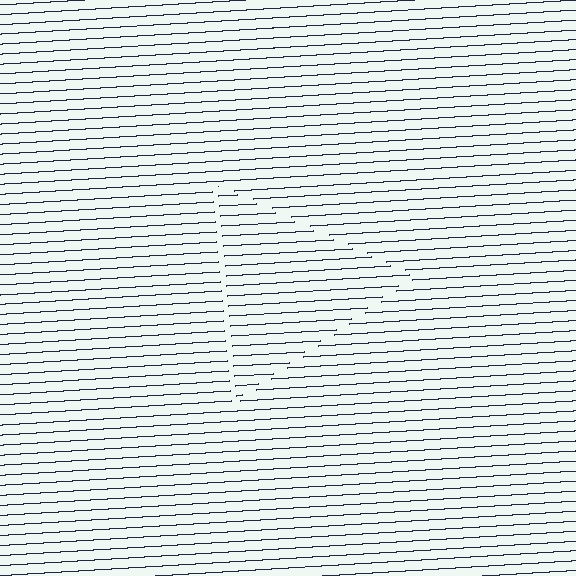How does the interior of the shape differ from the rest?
The interior of the shape contains the same grating, shifted by half a period — the contour is defined by the phase discontinuity where line-ends from the inner and outer gratings abut.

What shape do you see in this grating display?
An illusory triangle. The interior of the shape contains the same grating, shifted by half a period — the contour is defined by the phase discontinuity where line-ends from the inner and outer gratings abut.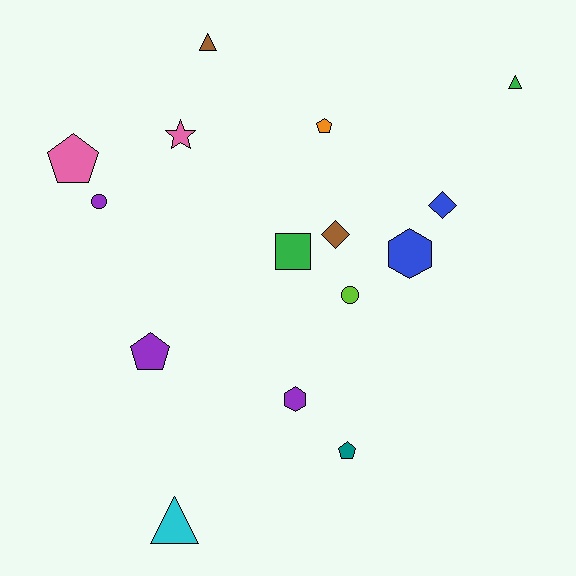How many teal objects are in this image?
There is 1 teal object.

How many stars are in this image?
There is 1 star.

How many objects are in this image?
There are 15 objects.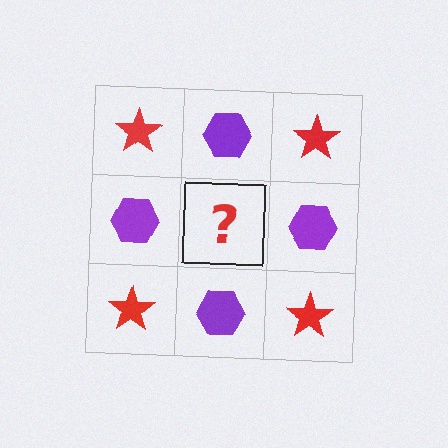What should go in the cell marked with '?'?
The missing cell should contain a red star.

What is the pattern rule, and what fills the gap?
The rule is that it alternates red star and purple hexagon in a checkerboard pattern. The gap should be filled with a red star.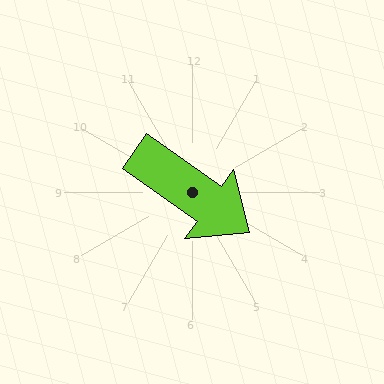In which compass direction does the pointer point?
Southeast.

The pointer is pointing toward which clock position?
Roughly 4 o'clock.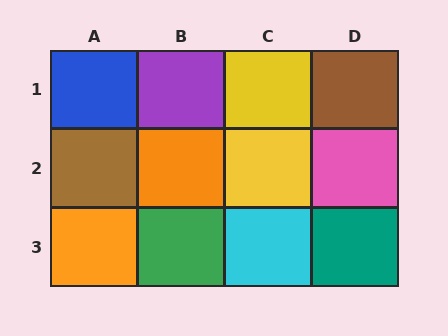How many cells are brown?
2 cells are brown.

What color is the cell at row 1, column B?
Purple.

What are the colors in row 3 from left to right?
Orange, green, cyan, teal.